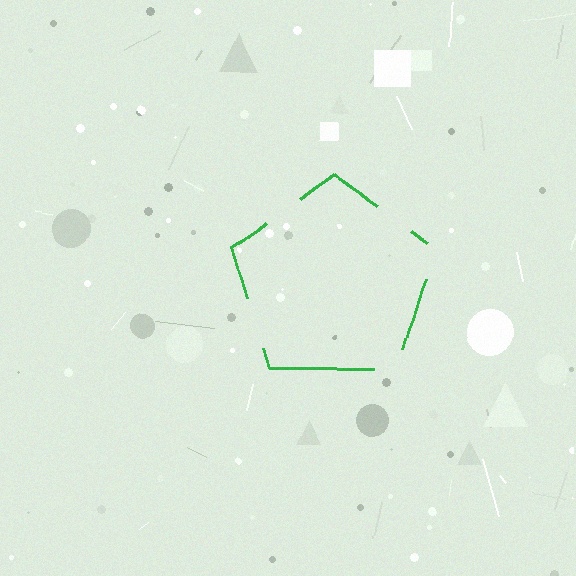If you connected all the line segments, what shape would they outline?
They would outline a pentagon.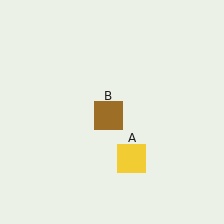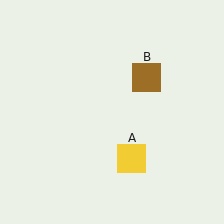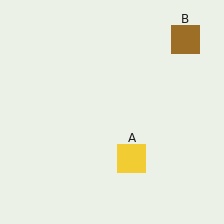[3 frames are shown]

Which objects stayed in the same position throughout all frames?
Yellow square (object A) remained stationary.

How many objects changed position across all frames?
1 object changed position: brown square (object B).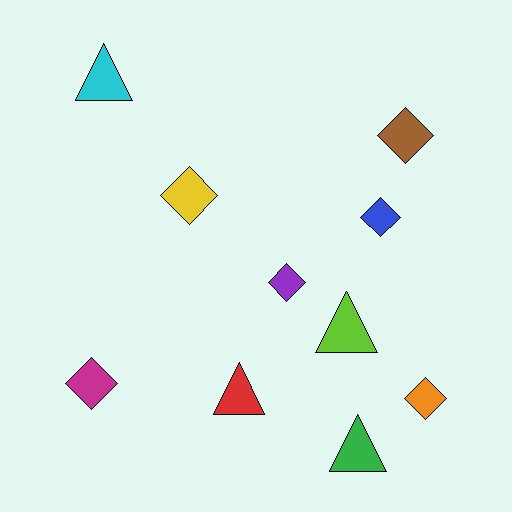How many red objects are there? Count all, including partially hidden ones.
There is 1 red object.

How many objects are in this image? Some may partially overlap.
There are 10 objects.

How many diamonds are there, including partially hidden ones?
There are 6 diamonds.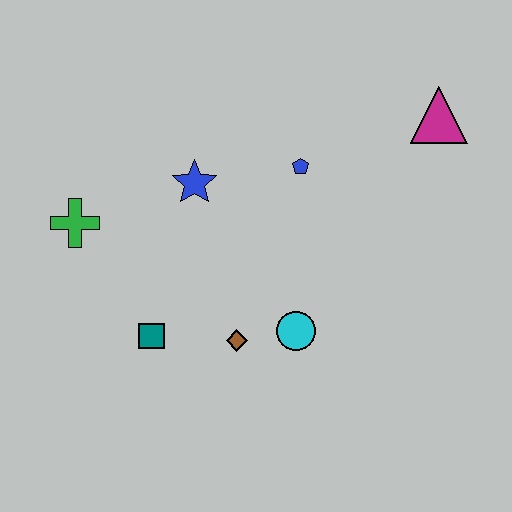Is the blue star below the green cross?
No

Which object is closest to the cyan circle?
The brown diamond is closest to the cyan circle.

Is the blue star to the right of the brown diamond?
No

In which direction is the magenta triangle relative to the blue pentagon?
The magenta triangle is to the right of the blue pentagon.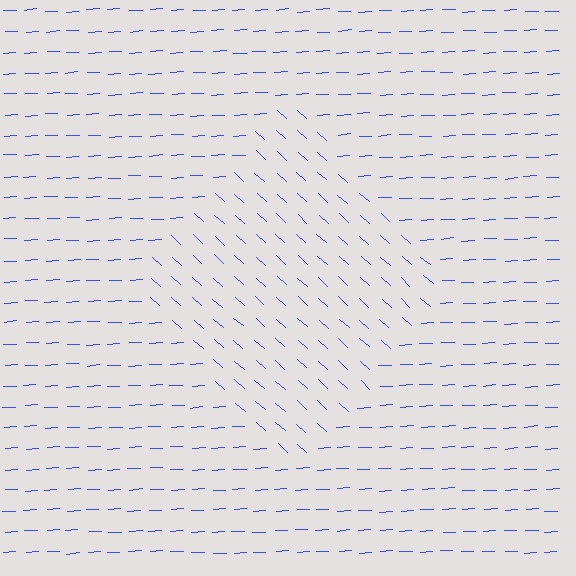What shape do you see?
I see a diamond.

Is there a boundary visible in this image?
Yes, there is a texture boundary formed by a change in line orientation.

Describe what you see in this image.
The image is filled with small blue line segments. A diamond region in the image has lines oriented differently from the surrounding lines, creating a visible texture boundary.